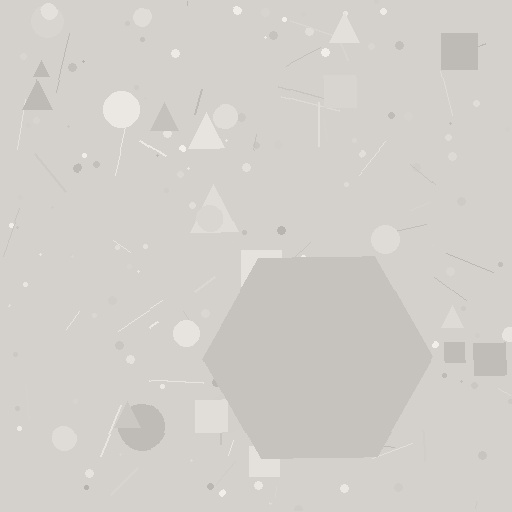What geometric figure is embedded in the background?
A hexagon is embedded in the background.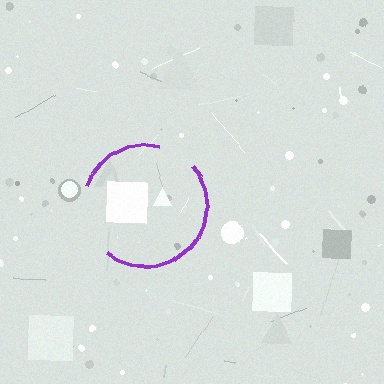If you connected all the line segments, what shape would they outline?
They would outline a circle.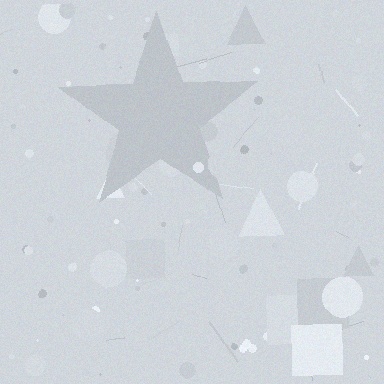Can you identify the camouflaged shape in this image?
The camouflaged shape is a star.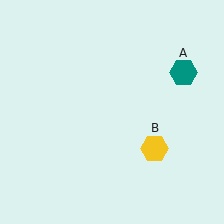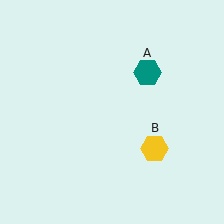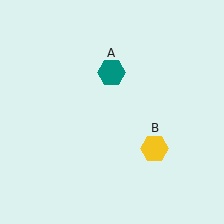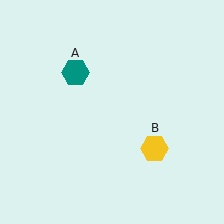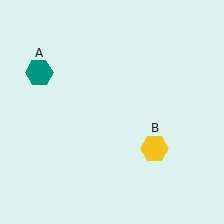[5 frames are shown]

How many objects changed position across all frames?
1 object changed position: teal hexagon (object A).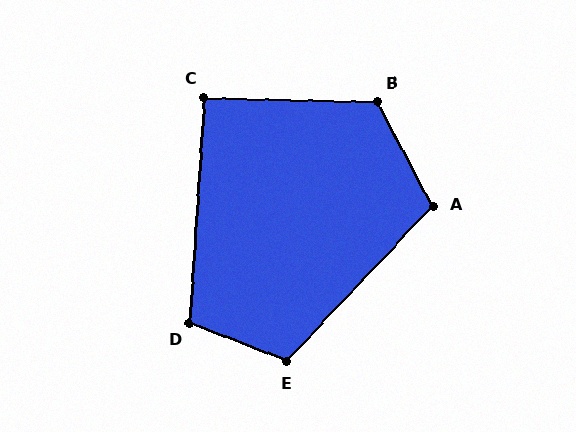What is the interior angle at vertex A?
Approximately 109 degrees (obtuse).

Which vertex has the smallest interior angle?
C, at approximately 92 degrees.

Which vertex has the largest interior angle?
B, at approximately 119 degrees.